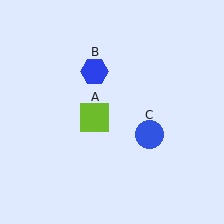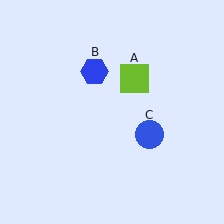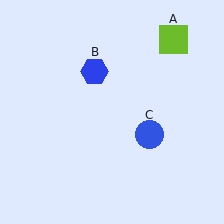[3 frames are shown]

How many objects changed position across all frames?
1 object changed position: lime square (object A).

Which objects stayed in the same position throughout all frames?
Blue hexagon (object B) and blue circle (object C) remained stationary.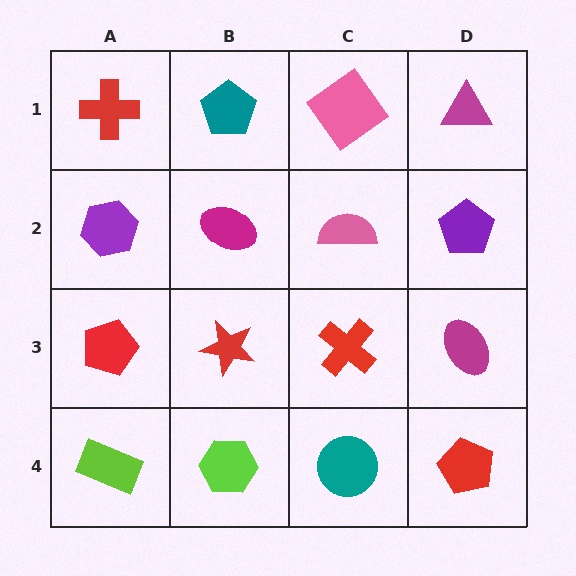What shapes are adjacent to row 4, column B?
A red star (row 3, column B), a lime rectangle (row 4, column A), a teal circle (row 4, column C).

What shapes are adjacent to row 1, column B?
A magenta ellipse (row 2, column B), a red cross (row 1, column A), a pink diamond (row 1, column C).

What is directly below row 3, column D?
A red pentagon.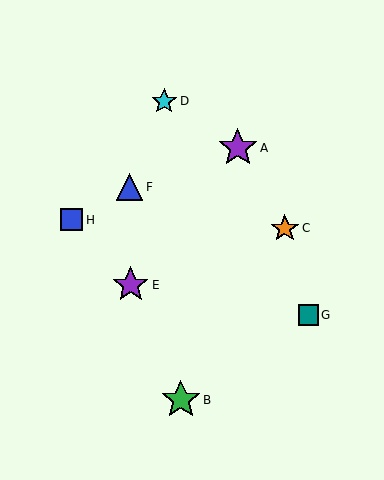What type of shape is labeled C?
Shape C is an orange star.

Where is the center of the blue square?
The center of the blue square is at (72, 220).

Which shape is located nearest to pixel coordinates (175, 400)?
The green star (labeled B) at (181, 400) is nearest to that location.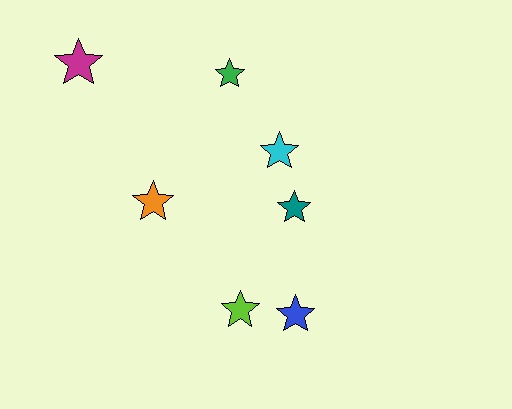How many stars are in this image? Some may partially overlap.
There are 7 stars.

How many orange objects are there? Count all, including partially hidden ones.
There is 1 orange object.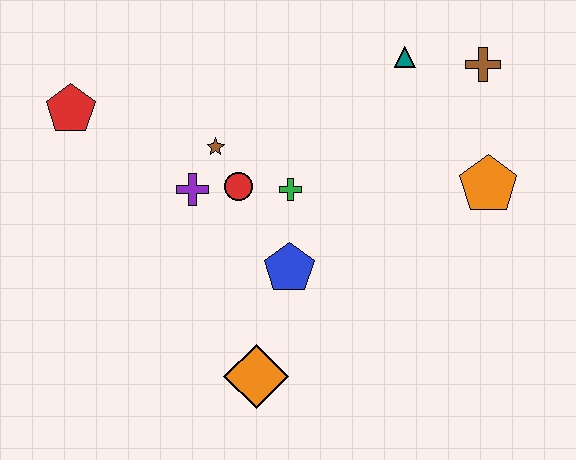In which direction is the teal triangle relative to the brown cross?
The teal triangle is to the left of the brown cross.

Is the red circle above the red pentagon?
No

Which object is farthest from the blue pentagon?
The brown cross is farthest from the blue pentagon.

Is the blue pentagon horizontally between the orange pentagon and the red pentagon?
Yes